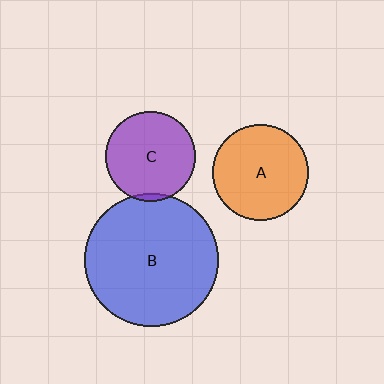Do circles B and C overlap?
Yes.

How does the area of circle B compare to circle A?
Approximately 1.9 times.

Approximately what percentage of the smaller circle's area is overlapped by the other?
Approximately 5%.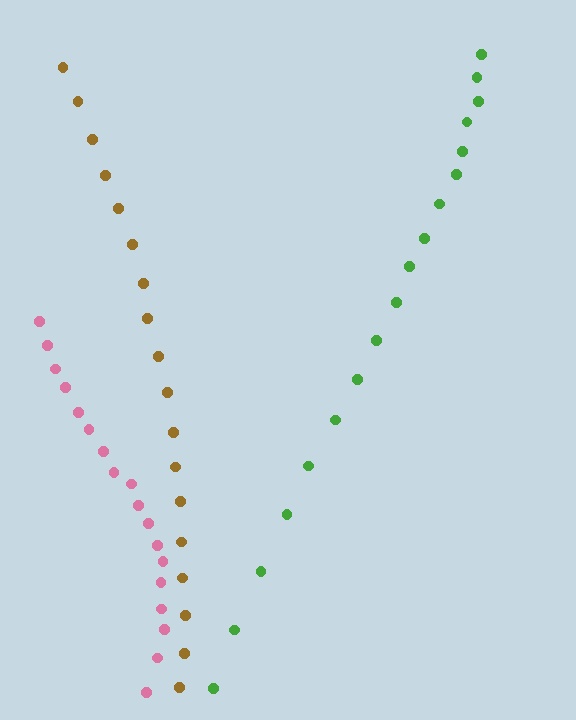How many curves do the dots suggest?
There are 3 distinct paths.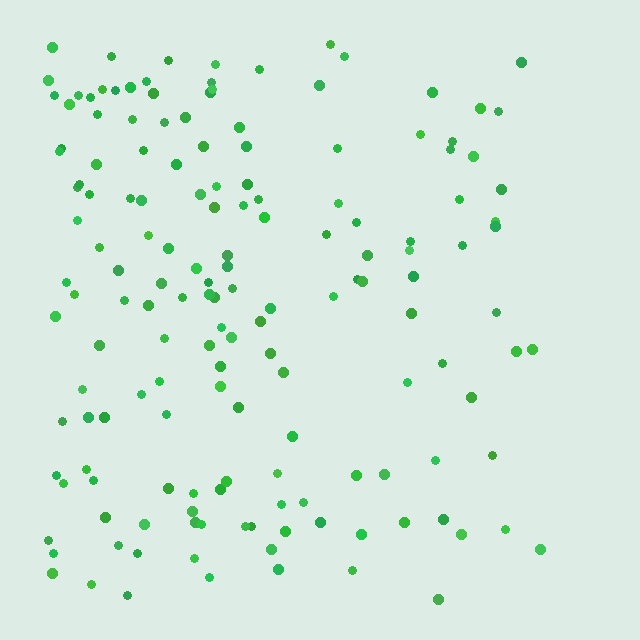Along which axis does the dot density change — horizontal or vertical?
Horizontal.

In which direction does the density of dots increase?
From right to left, with the left side densest.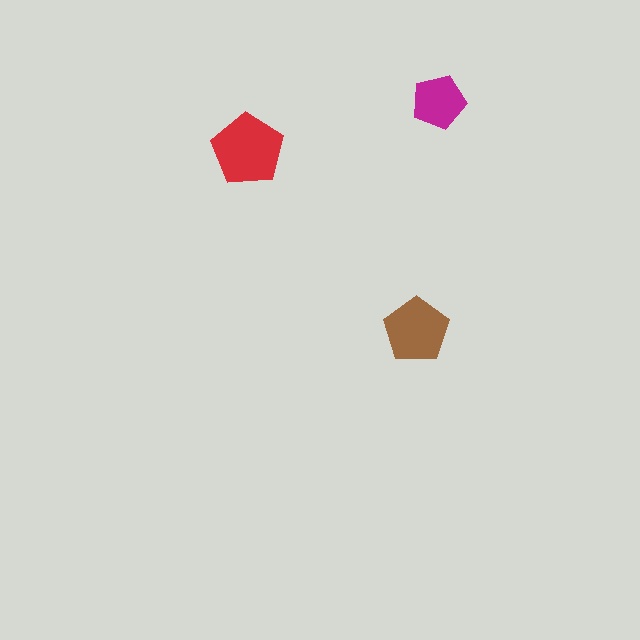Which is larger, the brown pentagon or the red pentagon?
The red one.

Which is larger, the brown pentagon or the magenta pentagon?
The brown one.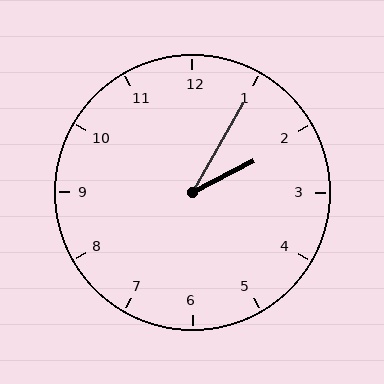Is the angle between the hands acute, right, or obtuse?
It is acute.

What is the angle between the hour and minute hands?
Approximately 32 degrees.